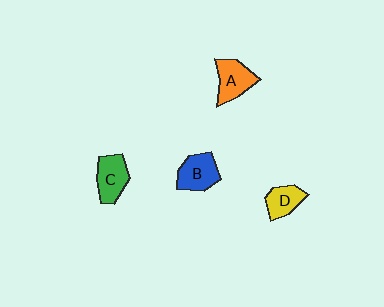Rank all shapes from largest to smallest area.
From largest to smallest: B (blue), A (orange), C (green), D (yellow).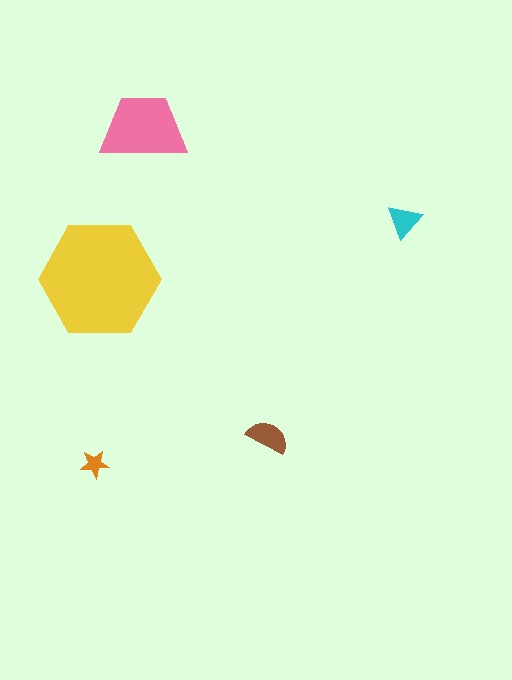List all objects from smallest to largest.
The orange star, the cyan triangle, the brown semicircle, the pink trapezoid, the yellow hexagon.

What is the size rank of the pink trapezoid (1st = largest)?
2nd.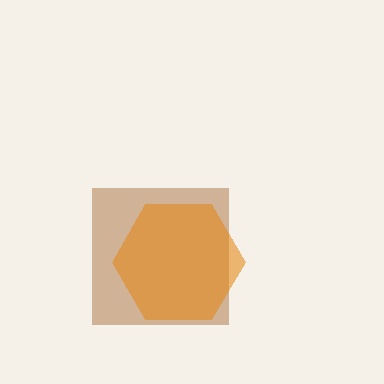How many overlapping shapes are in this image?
There are 2 overlapping shapes in the image.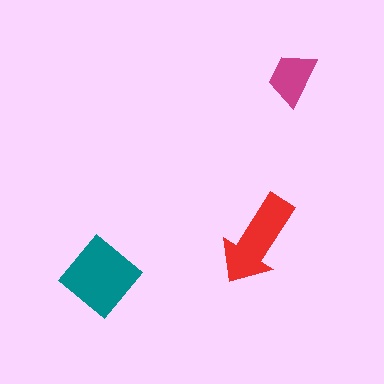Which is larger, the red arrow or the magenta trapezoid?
The red arrow.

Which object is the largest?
The teal diamond.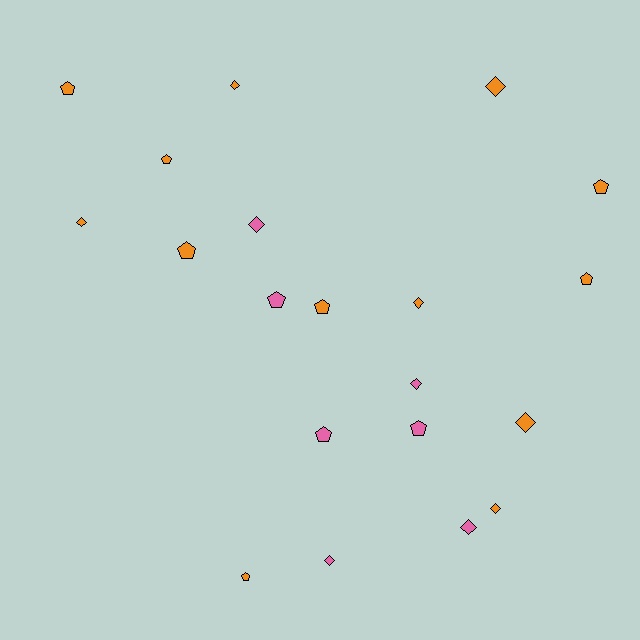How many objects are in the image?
There are 20 objects.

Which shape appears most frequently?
Pentagon, with 10 objects.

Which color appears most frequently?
Orange, with 13 objects.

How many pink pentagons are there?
There are 3 pink pentagons.